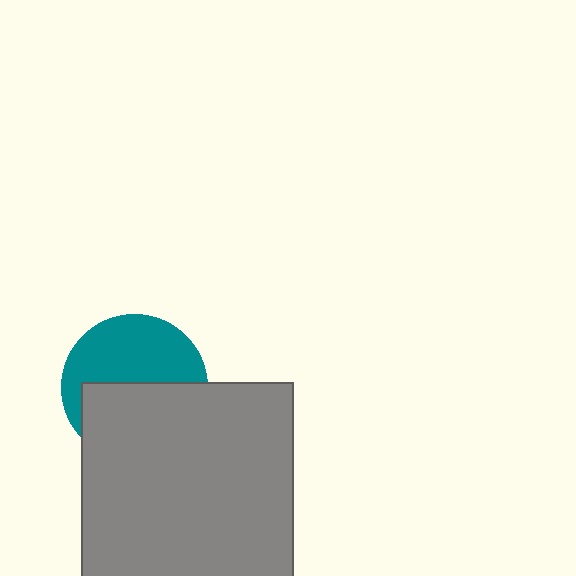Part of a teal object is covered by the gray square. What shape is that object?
It is a circle.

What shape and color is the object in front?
The object in front is a gray square.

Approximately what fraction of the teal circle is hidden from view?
Roughly 50% of the teal circle is hidden behind the gray square.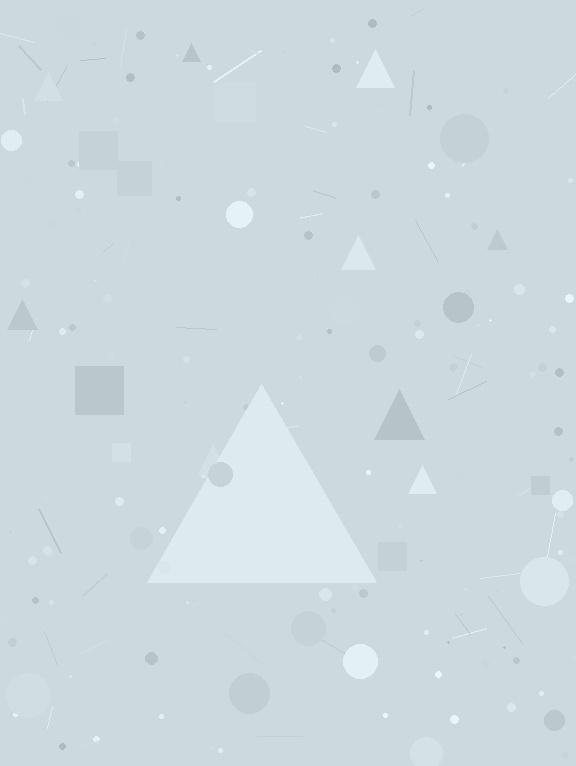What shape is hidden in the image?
A triangle is hidden in the image.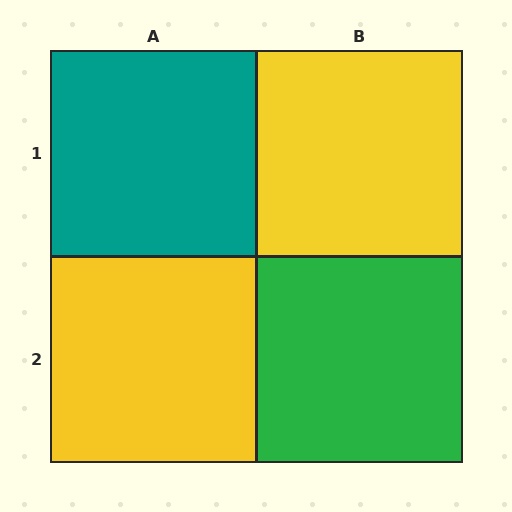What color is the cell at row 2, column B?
Green.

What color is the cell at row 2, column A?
Yellow.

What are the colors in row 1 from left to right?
Teal, yellow.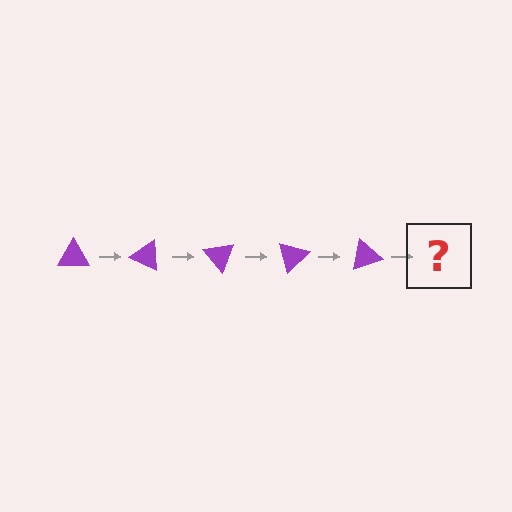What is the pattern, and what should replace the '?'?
The pattern is that the triangle rotates 25 degrees each step. The '?' should be a purple triangle rotated 125 degrees.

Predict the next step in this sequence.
The next step is a purple triangle rotated 125 degrees.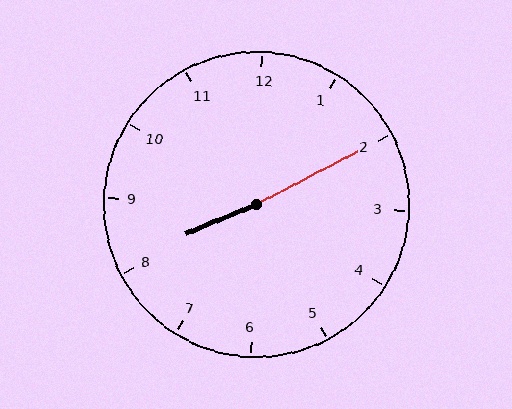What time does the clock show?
8:10.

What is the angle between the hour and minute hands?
Approximately 175 degrees.